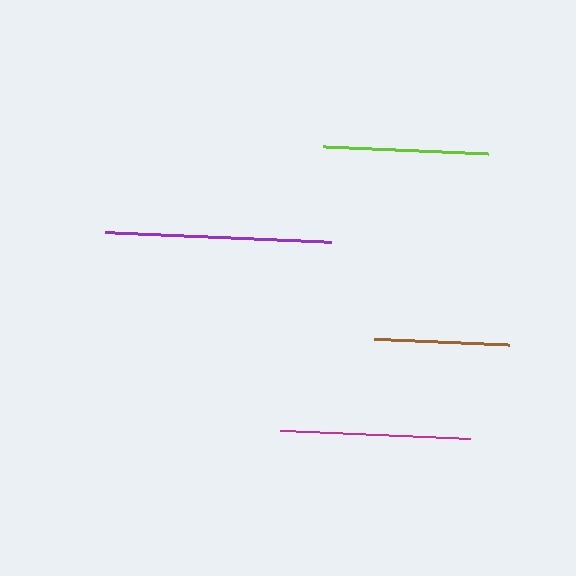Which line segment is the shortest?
The brown line is the shortest at approximately 135 pixels.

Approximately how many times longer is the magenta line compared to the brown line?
The magenta line is approximately 1.4 times the length of the brown line.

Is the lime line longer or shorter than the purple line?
The purple line is longer than the lime line.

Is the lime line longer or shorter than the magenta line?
The magenta line is longer than the lime line.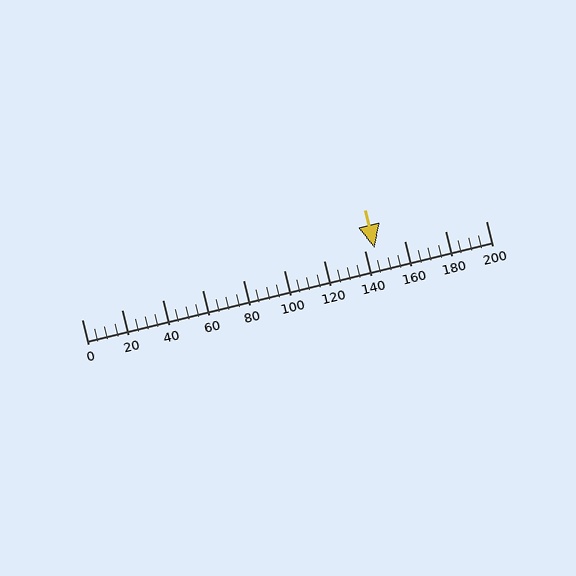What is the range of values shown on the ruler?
The ruler shows values from 0 to 200.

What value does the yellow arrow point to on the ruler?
The yellow arrow points to approximately 145.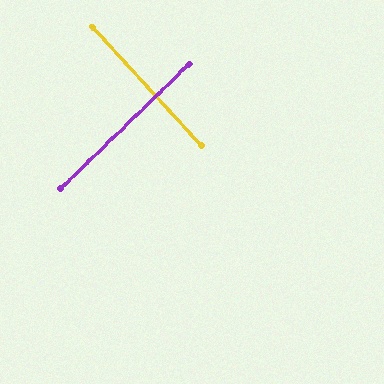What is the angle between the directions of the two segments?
Approximately 89 degrees.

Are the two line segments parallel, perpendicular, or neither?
Perpendicular — they meet at approximately 89°.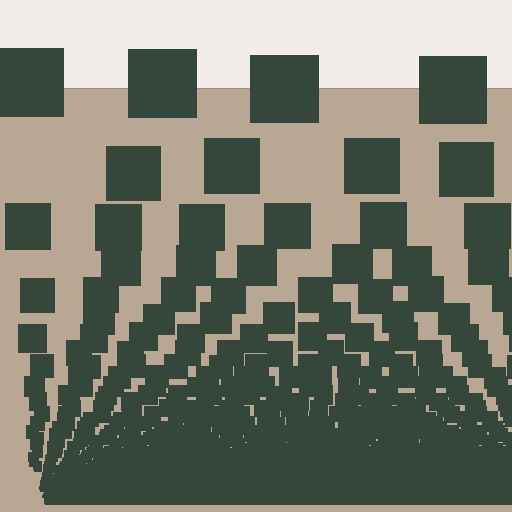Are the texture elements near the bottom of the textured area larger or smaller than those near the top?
Smaller. The gradient is inverted — elements near the bottom are smaller and denser.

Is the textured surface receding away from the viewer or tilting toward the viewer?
The surface appears to tilt toward the viewer. Texture elements get larger and sparser toward the top.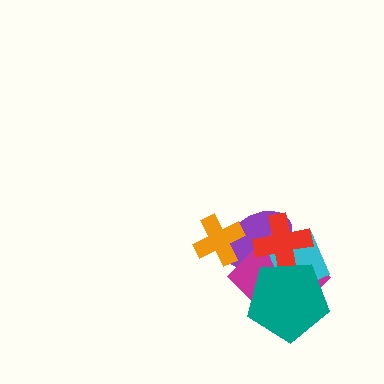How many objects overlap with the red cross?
4 objects overlap with the red cross.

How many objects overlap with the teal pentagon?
4 objects overlap with the teal pentagon.